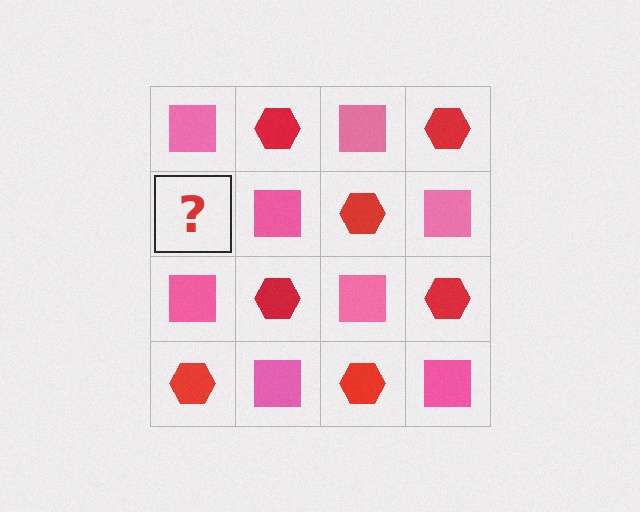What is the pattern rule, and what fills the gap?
The rule is that it alternates pink square and red hexagon in a checkerboard pattern. The gap should be filled with a red hexagon.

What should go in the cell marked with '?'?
The missing cell should contain a red hexagon.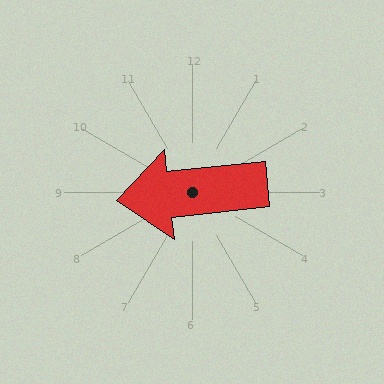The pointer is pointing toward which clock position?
Roughly 9 o'clock.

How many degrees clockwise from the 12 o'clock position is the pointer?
Approximately 264 degrees.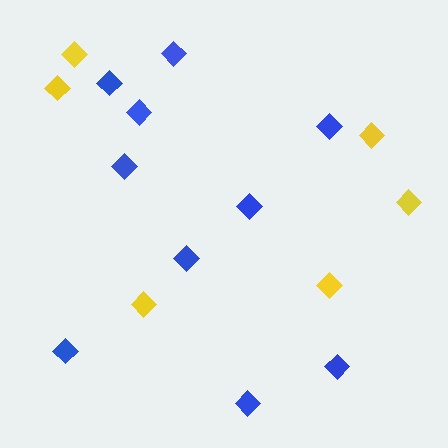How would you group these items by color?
There are 2 groups: one group of yellow diamonds (6) and one group of blue diamonds (10).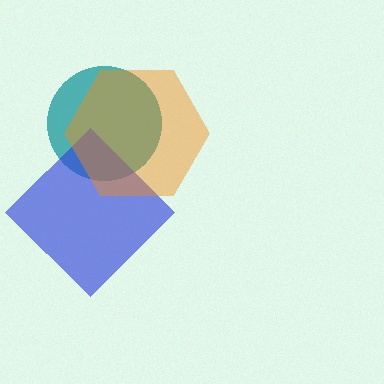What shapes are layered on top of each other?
The layered shapes are: a teal circle, a blue diamond, an orange hexagon.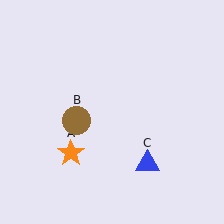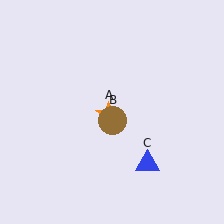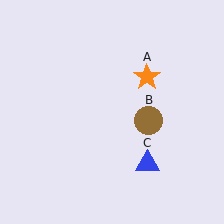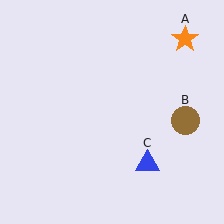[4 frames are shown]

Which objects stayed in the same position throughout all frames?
Blue triangle (object C) remained stationary.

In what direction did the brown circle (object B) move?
The brown circle (object B) moved right.